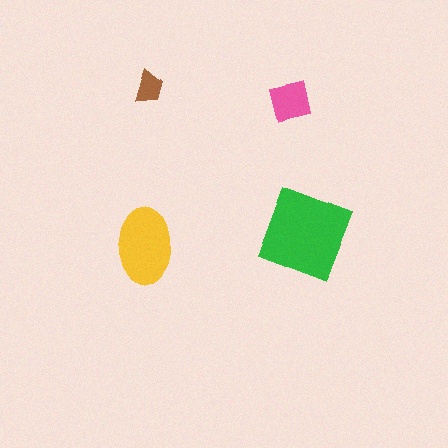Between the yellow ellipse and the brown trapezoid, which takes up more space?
The yellow ellipse.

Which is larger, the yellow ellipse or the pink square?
The yellow ellipse.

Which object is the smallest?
The brown trapezoid.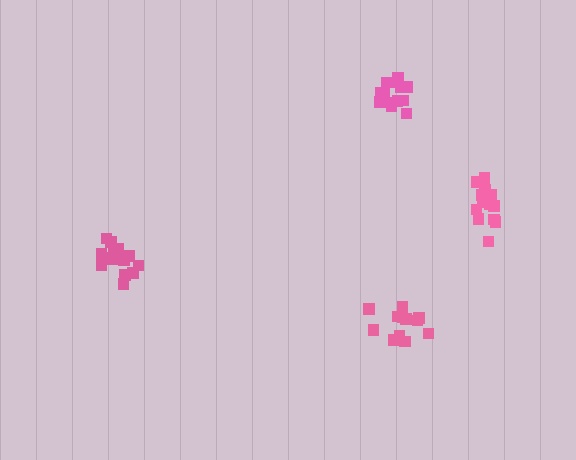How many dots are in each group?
Group 1: 12 dots, Group 2: 16 dots, Group 3: 13 dots, Group 4: 14 dots (55 total).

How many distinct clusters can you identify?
There are 4 distinct clusters.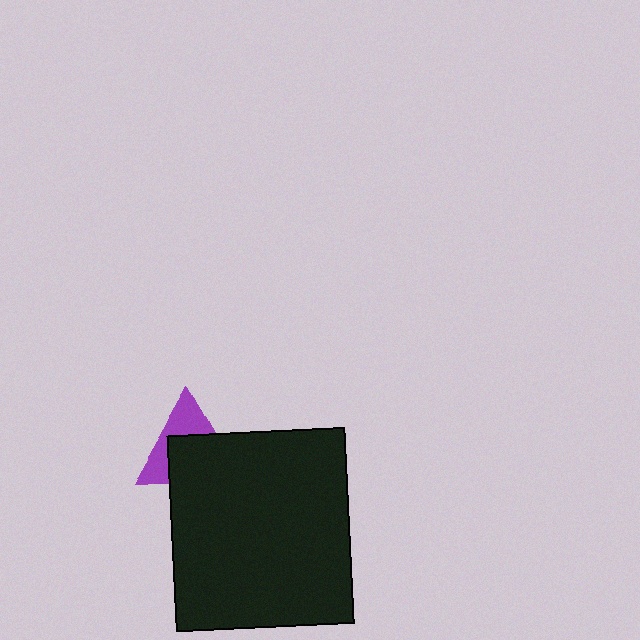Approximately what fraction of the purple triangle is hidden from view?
Roughly 56% of the purple triangle is hidden behind the black rectangle.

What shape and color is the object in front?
The object in front is a black rectangle.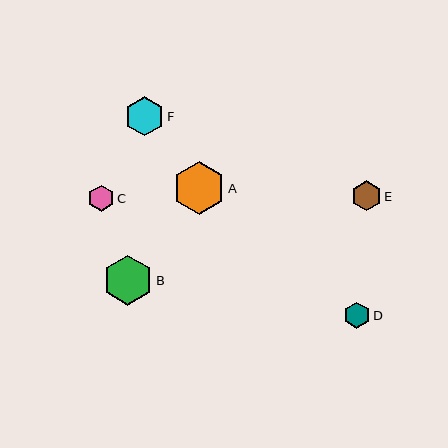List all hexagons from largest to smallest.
From largest to smallest: A, B, F, E, D, C.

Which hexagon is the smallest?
Hexagon C is the smallest with a size of approximately 26 pixels.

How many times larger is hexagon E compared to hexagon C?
Hexagon E is approximately 1.1 times the size of hexagon C.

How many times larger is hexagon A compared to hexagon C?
Hexagon A is approximately 2.0 times the size of hexagon C.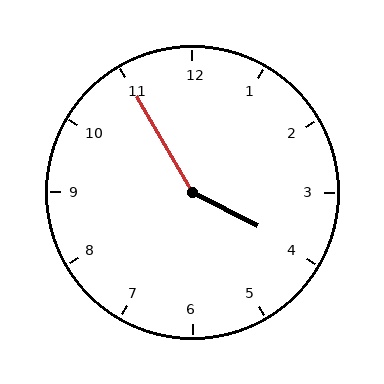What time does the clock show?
3:55.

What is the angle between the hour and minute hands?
Approximately 148 degrees.